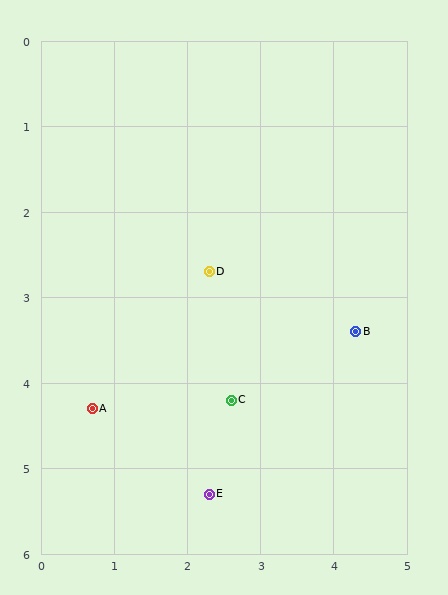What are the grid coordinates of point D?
Point D is at approximately (2.3, 2.7).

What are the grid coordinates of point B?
Point B is at approximately (4.3, 3.4).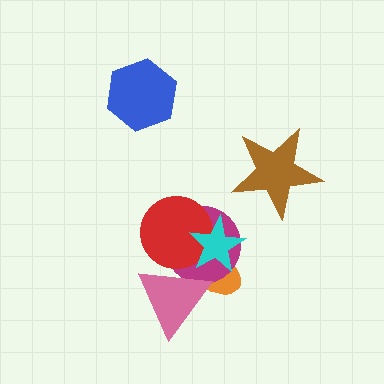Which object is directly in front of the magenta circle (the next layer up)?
The red circle is directly in front of the magenta circle.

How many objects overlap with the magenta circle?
4 objects overlap with the magenta circle.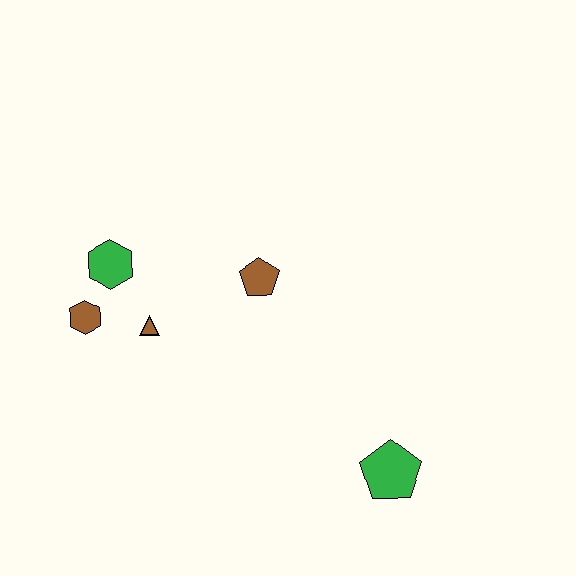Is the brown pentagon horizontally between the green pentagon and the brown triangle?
Yes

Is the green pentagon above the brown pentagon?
No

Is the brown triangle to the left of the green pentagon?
Yes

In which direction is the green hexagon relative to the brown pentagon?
The green hexagon is to the left of the brown pentagon.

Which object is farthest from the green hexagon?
The green pentagon is farthest from the green hexagon.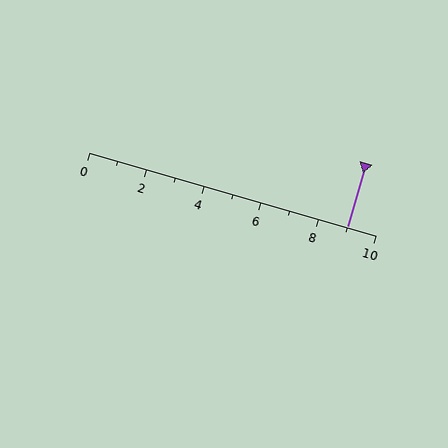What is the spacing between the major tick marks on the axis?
The major ticks are spaced 2 apart.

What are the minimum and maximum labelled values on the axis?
The axis runs from 0 to 10.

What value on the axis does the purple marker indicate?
The marker indicates approximately 9.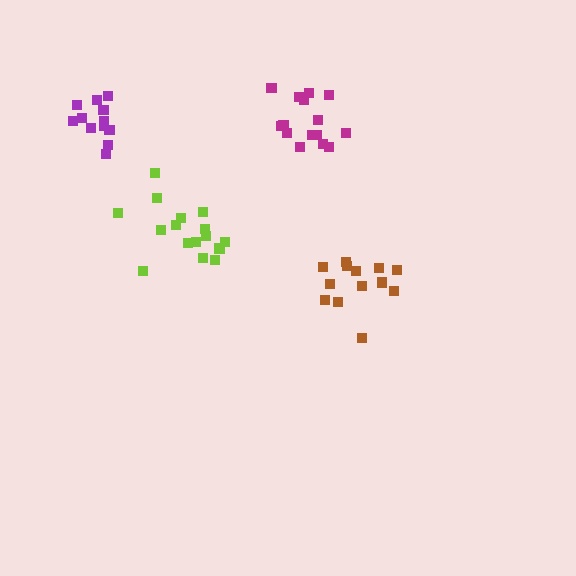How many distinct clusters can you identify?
There are 4 distinct clusters.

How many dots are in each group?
Group 1: 15 dots, Group 2: 16 dots, Group 3: 12 dots, Group 4: 13 dots (56 total).